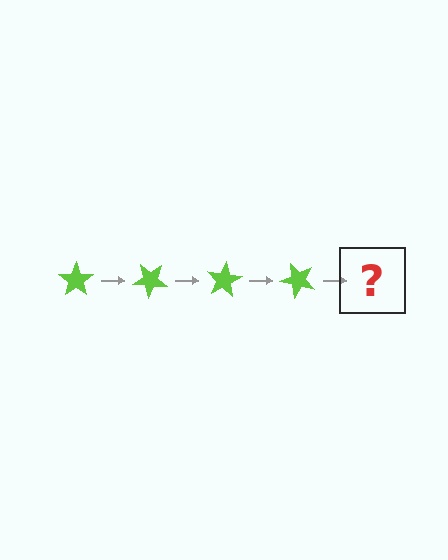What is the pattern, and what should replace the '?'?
The pattern is that the star rotates 40 degrees each step. The '?' should be a lime star rotated 160 degrees.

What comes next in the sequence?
The next element should be a lime star rotated 160 degrees.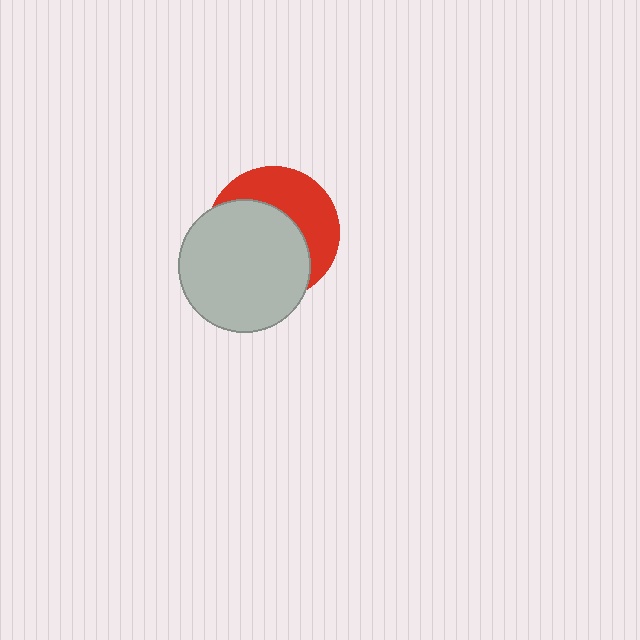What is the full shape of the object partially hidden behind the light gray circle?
The partially hidden object is a red circle.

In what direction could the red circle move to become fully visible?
The red circle could move toward the upper-right. That would shift it out from behind the light gray circle entirely.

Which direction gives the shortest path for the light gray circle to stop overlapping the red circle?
Moving toward the lower-left gives the shortest separation.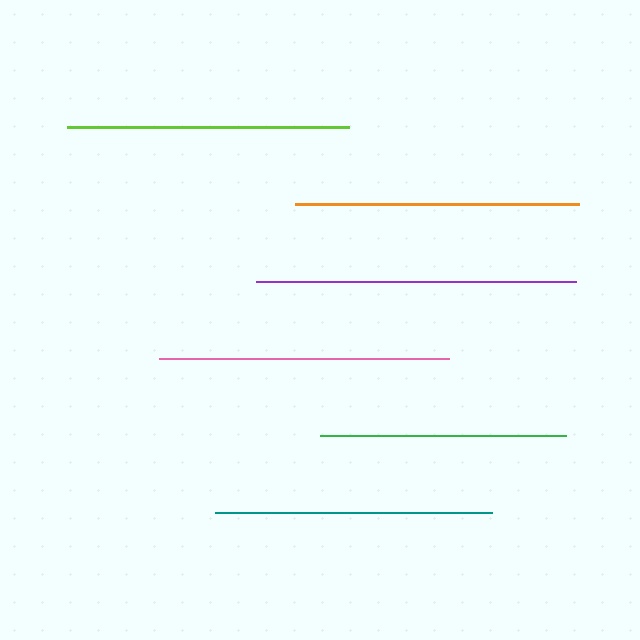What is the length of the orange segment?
The orange segment is approximately 284 pixels long.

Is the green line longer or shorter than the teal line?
The teal line is longer than the green line.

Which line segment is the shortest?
The green line is the shortest at approximately 245 pixels.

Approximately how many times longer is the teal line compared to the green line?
The teal line is approximately 1.1 times the length of the green line.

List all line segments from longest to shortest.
From longest to shortest: purple, pink, orange, lime, teal, green.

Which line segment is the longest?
The purple line is the longest at approximately 320 pixels.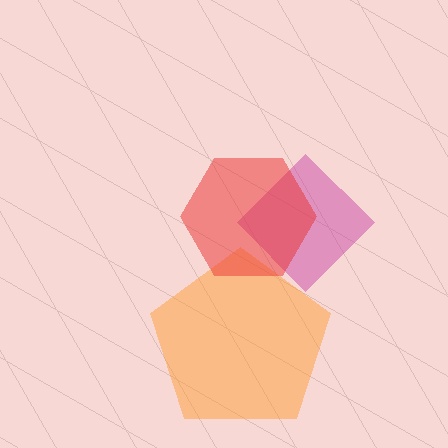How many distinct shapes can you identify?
There are 3 distinct shapes: an orange pentagon, a magenta diamond, a red hexagon.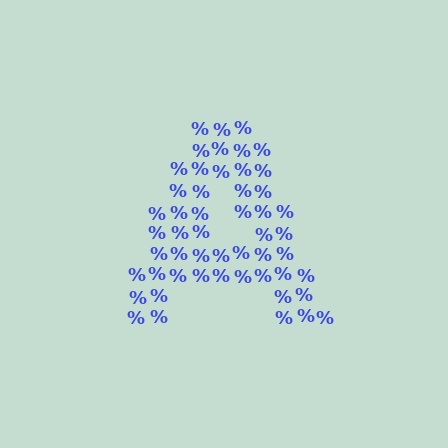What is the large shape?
The large shape is the letter A.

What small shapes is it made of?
It is made of small percent signs.